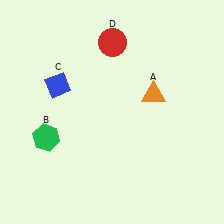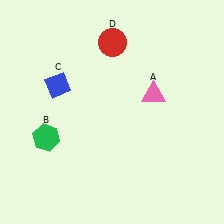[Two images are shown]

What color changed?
The triangle (A) changed from orange in Image 1 to pink in Image 2.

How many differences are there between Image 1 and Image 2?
There is 1 difference between the two images.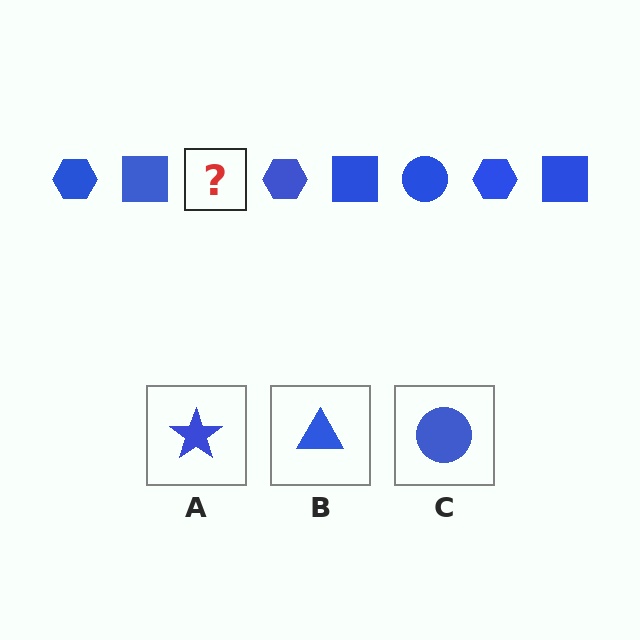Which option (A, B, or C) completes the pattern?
C.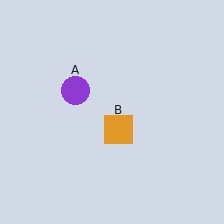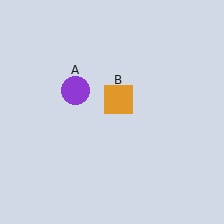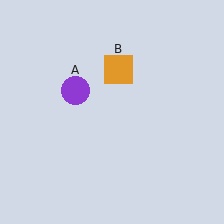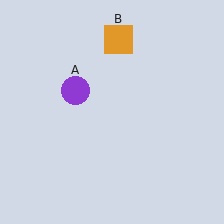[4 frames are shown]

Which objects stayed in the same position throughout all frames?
Purple circle (object A) remained stationary.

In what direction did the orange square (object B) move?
The orange square (object B) moved up.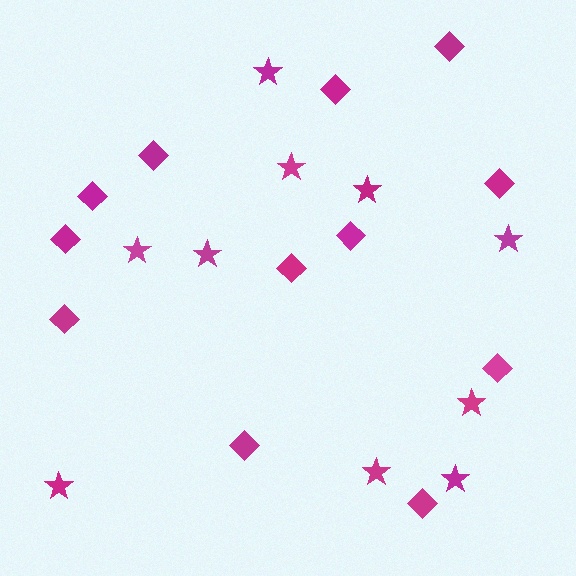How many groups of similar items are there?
There are 2 groups: one group of stars (10) and one group of diamonds (12).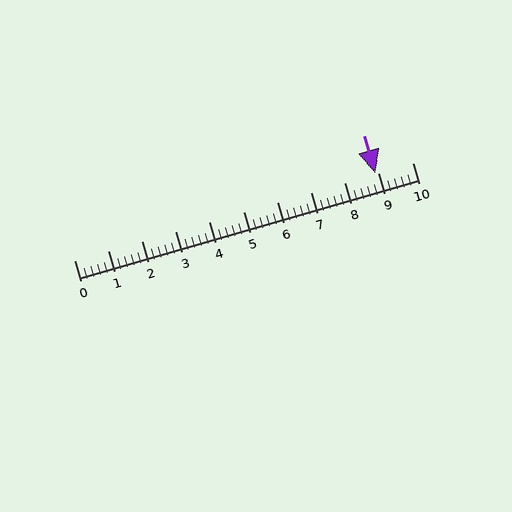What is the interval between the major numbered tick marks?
The major tick marks are spaced 1 units apart.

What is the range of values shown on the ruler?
The ruler shows values from 0 to 10.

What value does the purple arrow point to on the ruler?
The purple arrow points to approximately 8.9.